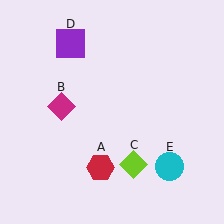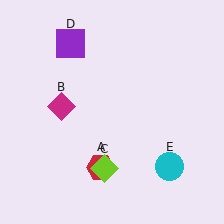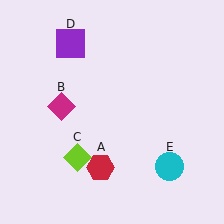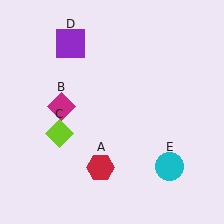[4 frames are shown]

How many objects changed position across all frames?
1 object changed position: lime diamond (object C).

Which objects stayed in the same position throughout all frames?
Red hexagon (object A) and magenta diamond (object B) and purple square (object D) and cyan circle (object E) remained stationary.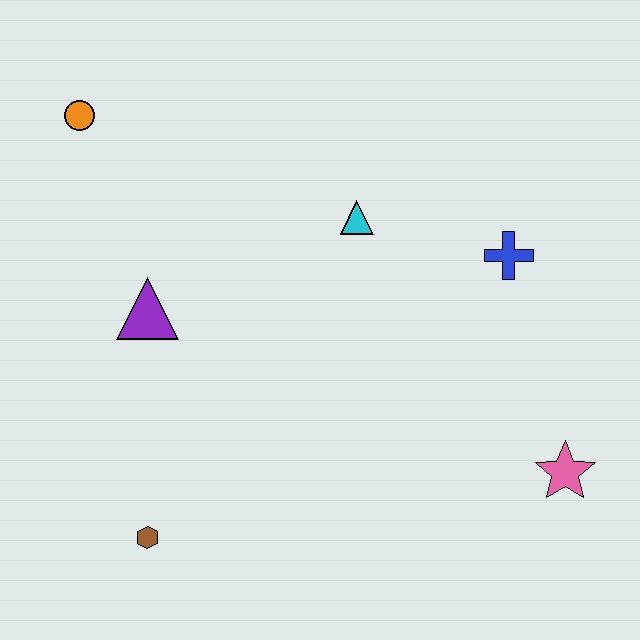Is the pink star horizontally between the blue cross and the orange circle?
No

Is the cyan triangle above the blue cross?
Yes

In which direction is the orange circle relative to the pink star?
The orange circle is to the left of the pink star.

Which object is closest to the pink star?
The blue cross is closest to the pink star.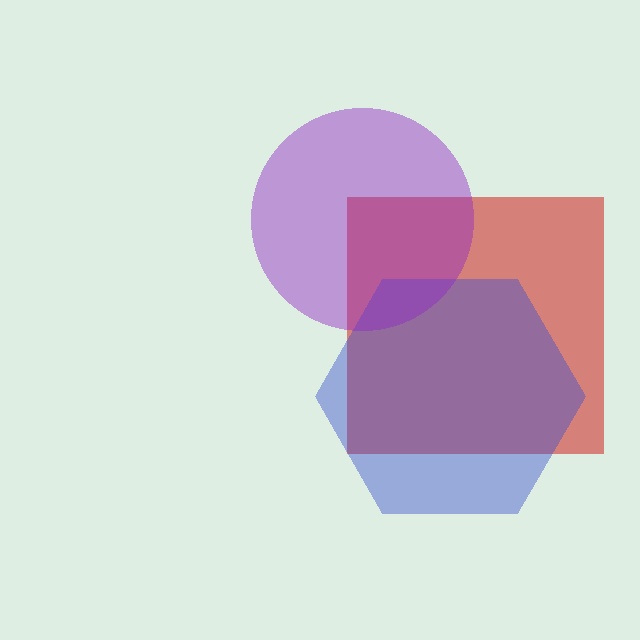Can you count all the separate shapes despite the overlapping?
Yes, there are 3 separate shapes.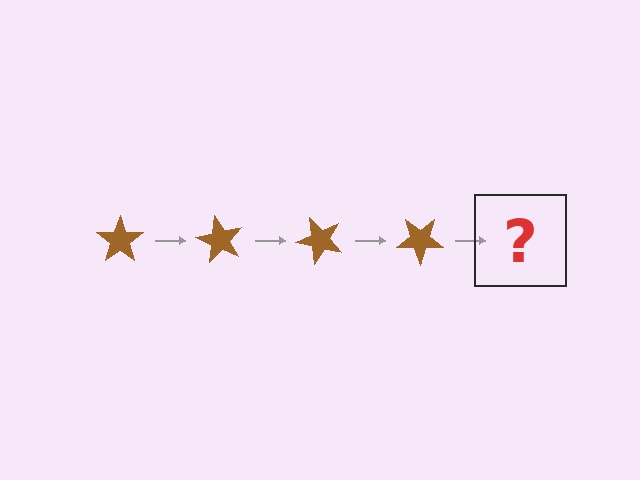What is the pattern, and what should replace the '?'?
The pattern is that the star rotates 60 degrees each step. The '?' should be a brown star rotated 240 degrees.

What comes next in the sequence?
The next element should be a brown star rotated 240 degrees.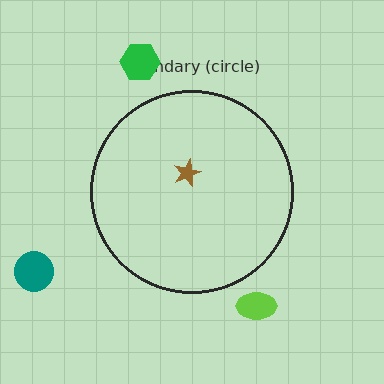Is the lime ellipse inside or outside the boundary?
Outside.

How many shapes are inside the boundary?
1 inside, 3 outside.